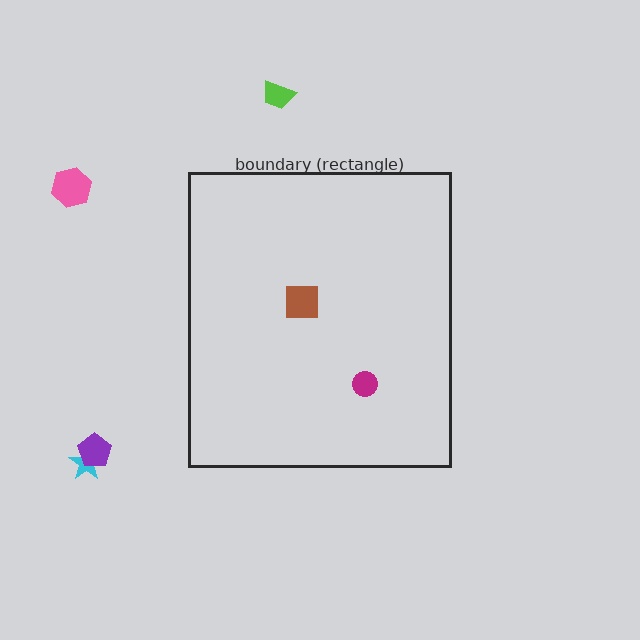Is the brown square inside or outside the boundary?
Inside.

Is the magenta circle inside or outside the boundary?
Inside.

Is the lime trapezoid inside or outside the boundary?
Outside.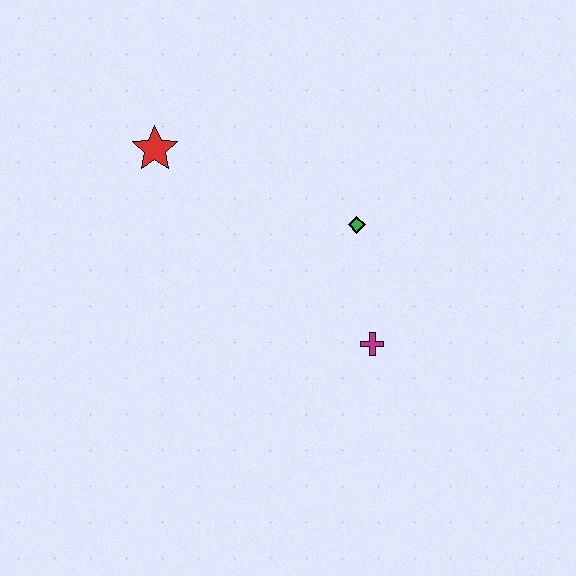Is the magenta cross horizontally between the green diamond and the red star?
No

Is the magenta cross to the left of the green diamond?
No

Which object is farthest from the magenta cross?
The red star is farthest from the magenta cross.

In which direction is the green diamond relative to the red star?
The green diamond is to the right of the red star.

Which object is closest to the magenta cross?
The green diamond is closest to the magenta cross.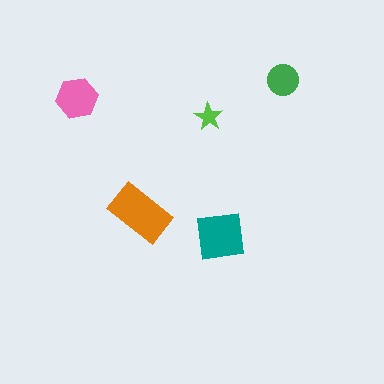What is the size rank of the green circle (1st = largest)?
4th.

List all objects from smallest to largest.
The lime star, the green circle, the pink hexagon, the teal square, the orange rectangle.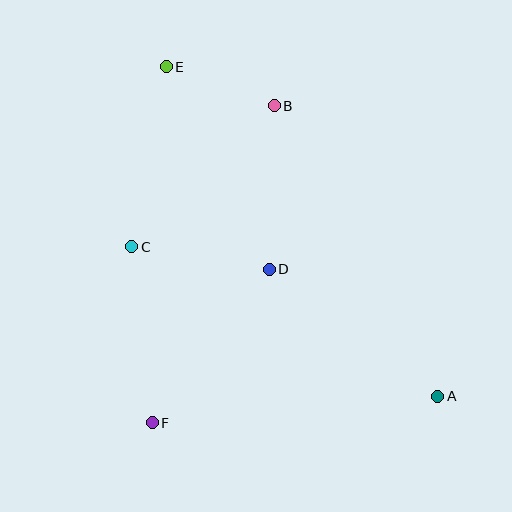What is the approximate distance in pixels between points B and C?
The distance between B and C is approximately 201 pixels.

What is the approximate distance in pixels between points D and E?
The distance between D and E is approximately 227 pixels.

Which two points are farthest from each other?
Points A and E are farthest from each other.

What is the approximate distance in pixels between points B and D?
The distance between B and D is approximately 164 pixels.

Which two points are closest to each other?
Points B and E are closest to each other.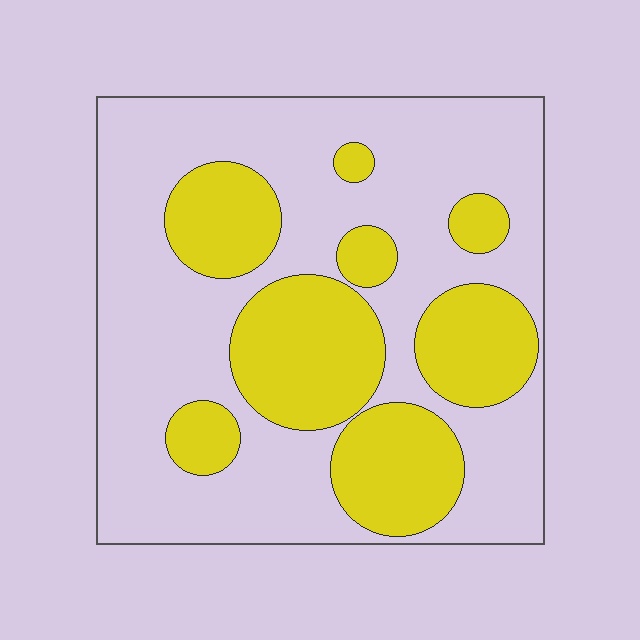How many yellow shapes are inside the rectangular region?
8.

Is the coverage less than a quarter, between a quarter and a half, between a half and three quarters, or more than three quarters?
Between a quarter and a half.